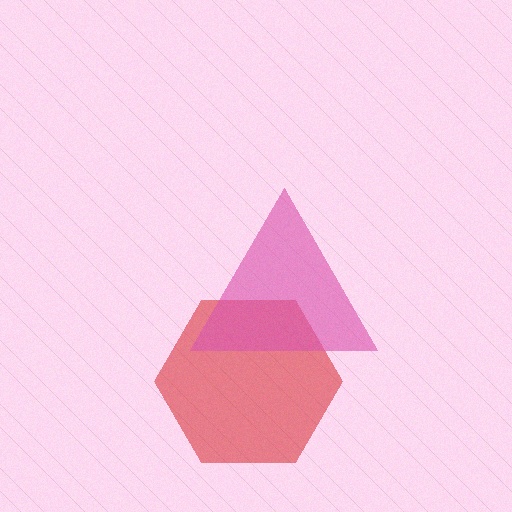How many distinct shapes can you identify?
There are 2 distinct shapes: a red hexagon, a pink triangle.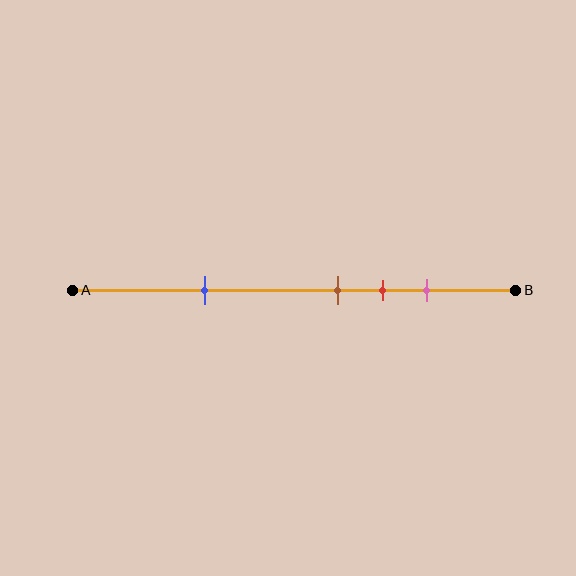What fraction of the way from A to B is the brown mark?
The brown mark is approximately 60% (0.6) of the way from A to B.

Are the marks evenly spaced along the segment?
No, the marks are not evenly spaced.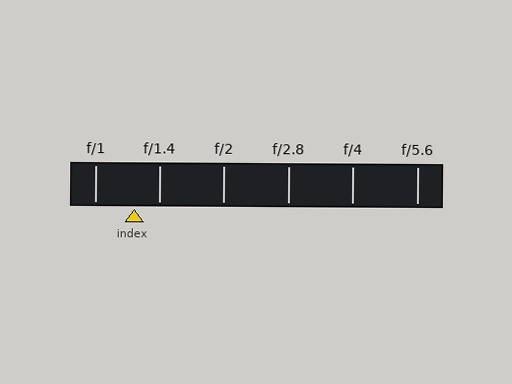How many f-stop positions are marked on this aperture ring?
There are 6 f-stop positions marked.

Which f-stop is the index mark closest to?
The index mark is closest to f/1.4.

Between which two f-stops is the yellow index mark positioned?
The index mark is between f/1 and f/1.4.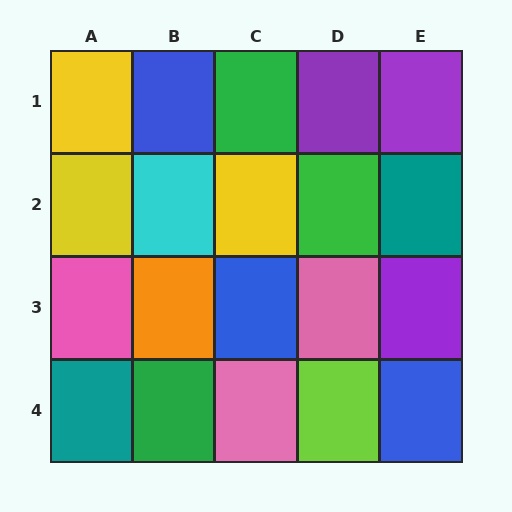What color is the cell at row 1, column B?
Blue.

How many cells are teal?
2 cells are teal.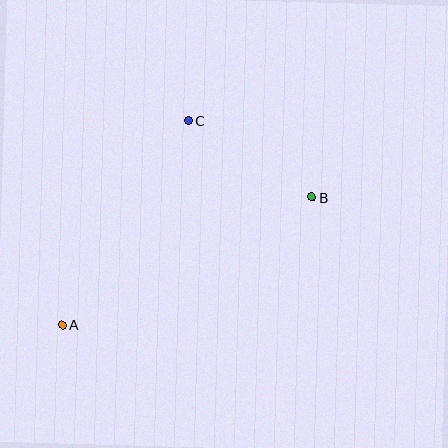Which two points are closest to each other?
Points B and C are closest to each other.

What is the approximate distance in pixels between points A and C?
The distance between A and C is approximately 240 pixels.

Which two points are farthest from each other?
Points A and B are farthest from each other.